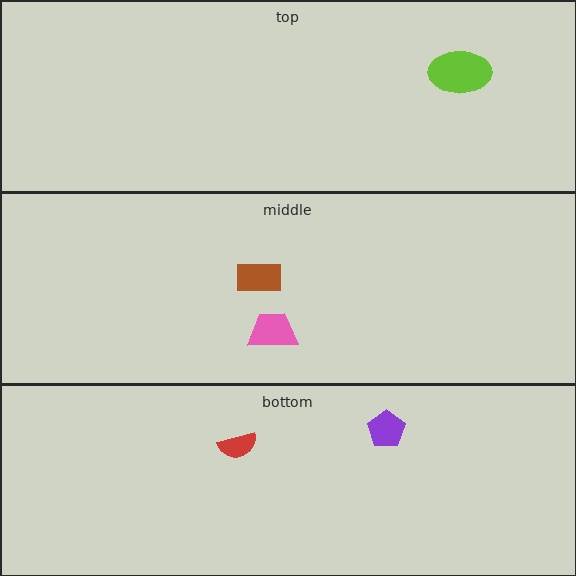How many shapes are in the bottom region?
2.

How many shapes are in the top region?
1.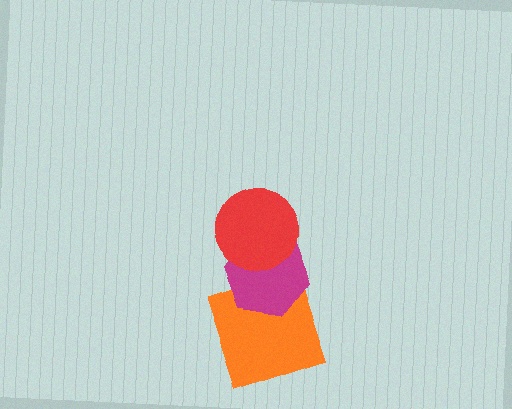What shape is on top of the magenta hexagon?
The red circle is on top of the magenta hexagon.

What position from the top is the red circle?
The red circle is 1st from the top.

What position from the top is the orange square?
The orange square is 3rd from the top.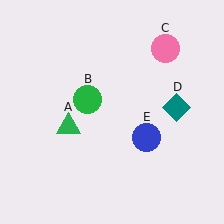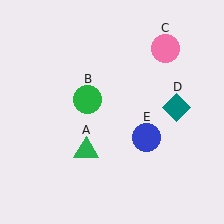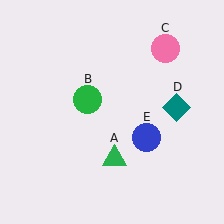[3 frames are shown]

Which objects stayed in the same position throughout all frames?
Green circle (object B) and pink circle (object C) and teal diamond (object D) and blue circle (object E) remained stationary.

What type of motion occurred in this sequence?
The green triangle (object A) rotated counterclockwise around the center of the scene.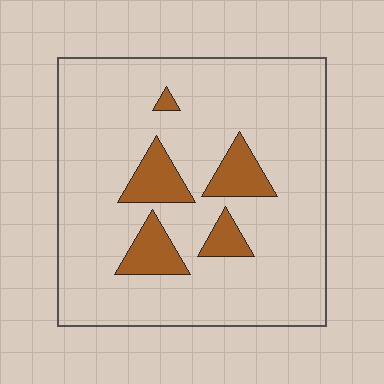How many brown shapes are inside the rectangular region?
5.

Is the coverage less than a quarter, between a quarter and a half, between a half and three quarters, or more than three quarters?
Less than a quarter.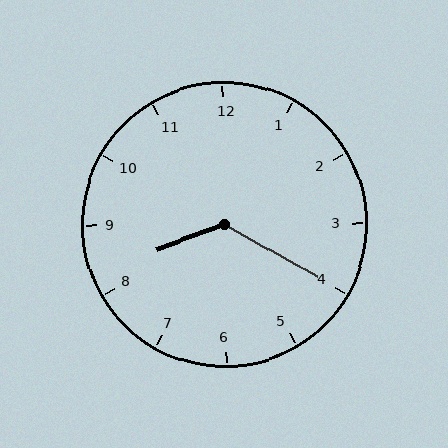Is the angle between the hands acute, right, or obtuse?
It is obtuse.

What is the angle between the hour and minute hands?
Approximately 130 degrees.